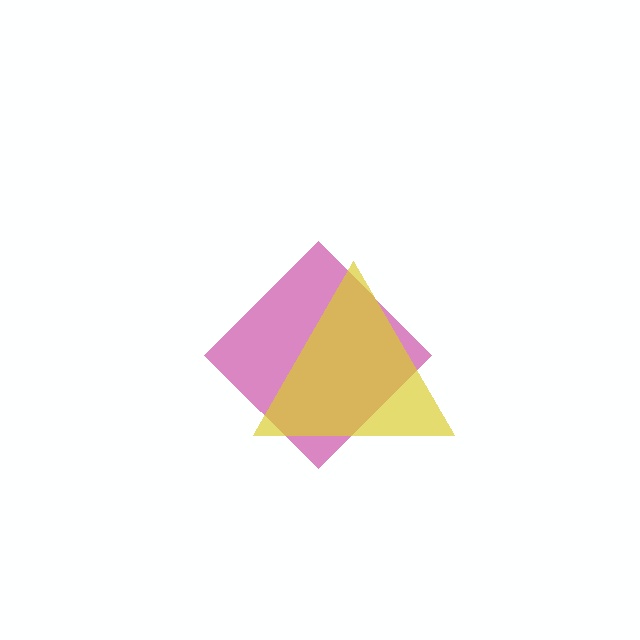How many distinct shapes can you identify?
There are 2 distinct shapes: a magenta diamond, a yellow triangle.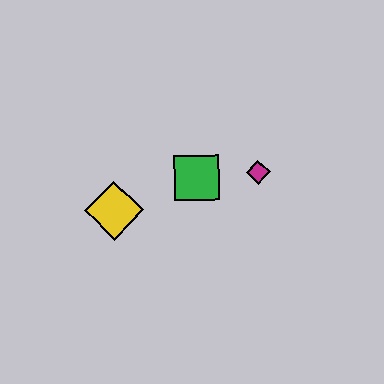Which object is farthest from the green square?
The yellow diamond is farthest from the green square.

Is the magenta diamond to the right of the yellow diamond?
Yes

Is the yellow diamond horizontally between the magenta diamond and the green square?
No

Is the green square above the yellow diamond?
Yes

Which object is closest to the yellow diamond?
The green square is closest to the yellow diamond.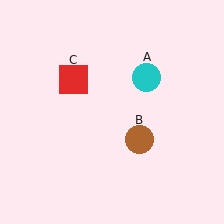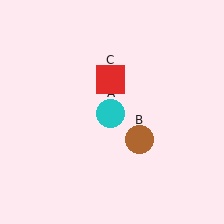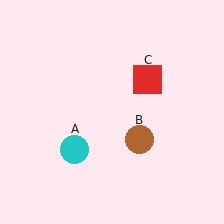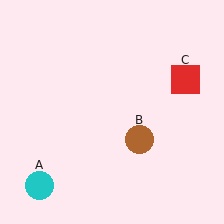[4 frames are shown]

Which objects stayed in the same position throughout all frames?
Brown circle (object B) remained stationary.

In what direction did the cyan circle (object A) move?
The cyan circle (object A) moved down and to the left.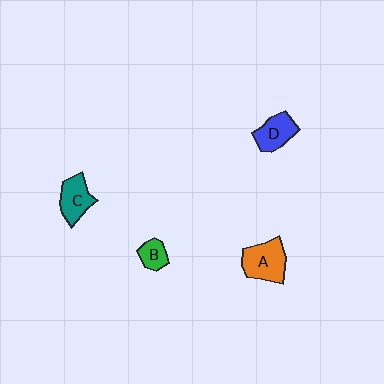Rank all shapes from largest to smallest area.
From largest to smallest: A (orange), C (teal), D (blue), B (green).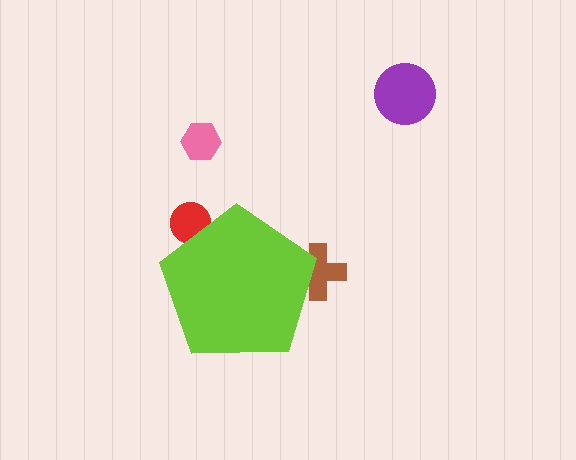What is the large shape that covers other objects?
A lime pentagon.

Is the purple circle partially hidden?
No, the purple circle is fully visible.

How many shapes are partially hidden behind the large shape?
2 shapes are partially hidden.